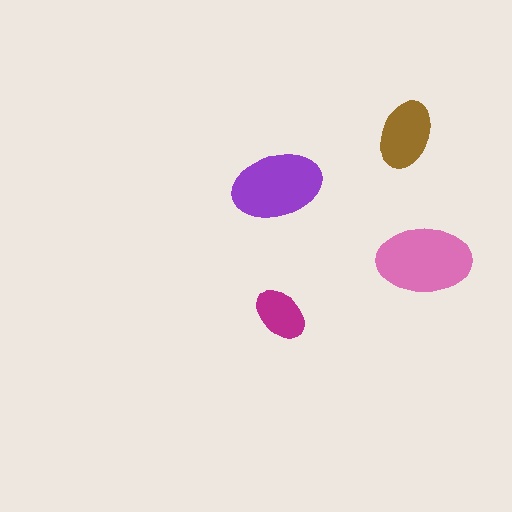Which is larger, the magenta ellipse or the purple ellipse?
The purple one.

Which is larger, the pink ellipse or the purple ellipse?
The pink one.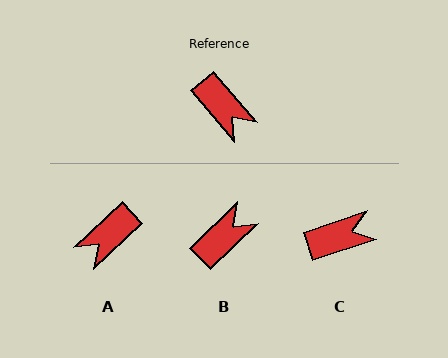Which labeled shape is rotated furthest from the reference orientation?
B, about 93 degrees away.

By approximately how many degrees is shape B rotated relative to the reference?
Approximately 93 degrees counter-clockwise.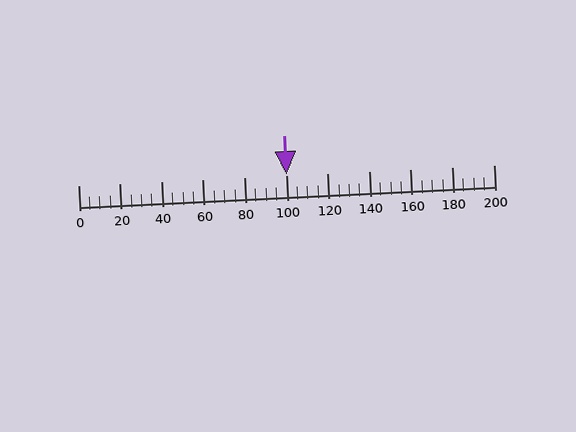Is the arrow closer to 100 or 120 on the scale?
The arrow is closer to 100.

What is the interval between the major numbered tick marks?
The major tick marks are spaced 20 units apart.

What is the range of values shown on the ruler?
The ruler shows values from 0 to 200.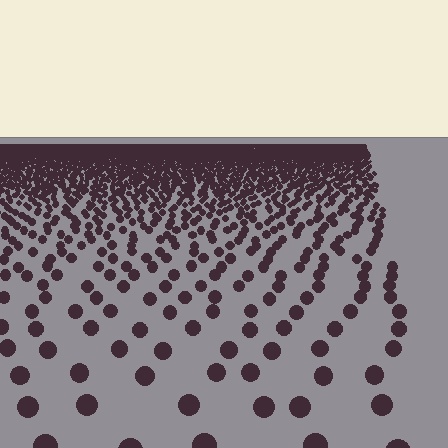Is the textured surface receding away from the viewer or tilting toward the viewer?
The surface is receding away from the viewer. Texture elements get smaller and denser toward the top.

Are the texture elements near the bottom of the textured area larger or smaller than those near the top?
Larger. Near the bottom, elements are closer to the viewer and appear at a bigger on-screen size.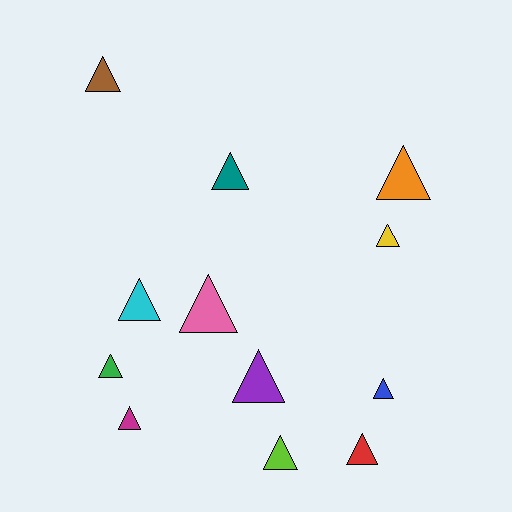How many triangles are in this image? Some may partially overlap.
There are 12 triangles.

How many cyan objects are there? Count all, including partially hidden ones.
There is 1 cyan object.